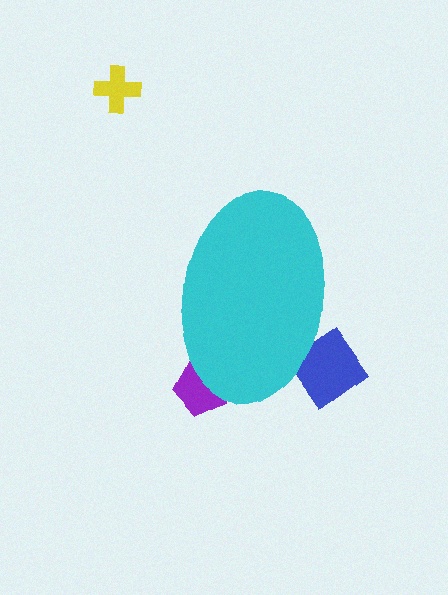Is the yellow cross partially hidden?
No, the yellow cross is fully visible.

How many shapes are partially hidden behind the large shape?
2 shapes are partially hidden.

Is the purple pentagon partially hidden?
Yes, the purple pentagon is partially hidden behind the cyan ellipse.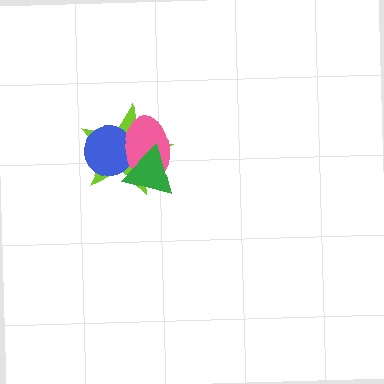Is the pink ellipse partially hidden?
Yes, it is partially covered by another shape.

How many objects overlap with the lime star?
3 objects overlap with the lime star.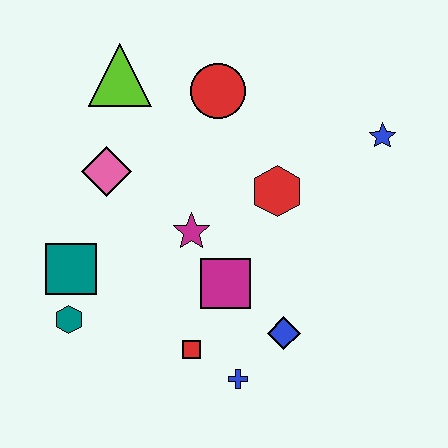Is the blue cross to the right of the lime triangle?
Yes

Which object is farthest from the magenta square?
The lime triangle is farthest from the magenta square.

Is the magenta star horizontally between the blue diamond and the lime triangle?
Yes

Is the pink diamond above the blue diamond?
Yes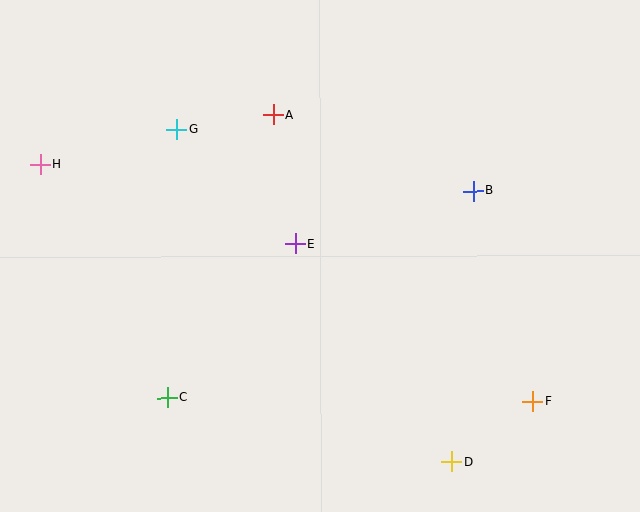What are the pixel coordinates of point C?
Point C is at (168, 398).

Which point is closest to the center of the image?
Point E at (295, 244) is closest to the center.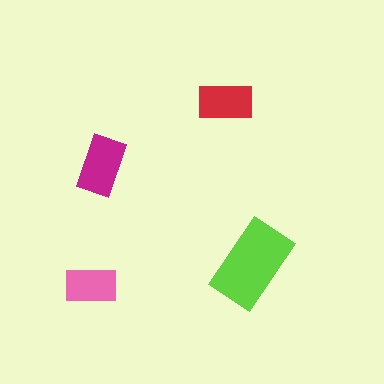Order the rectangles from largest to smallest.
the lime one, the magenta one, the red one, the pink one.